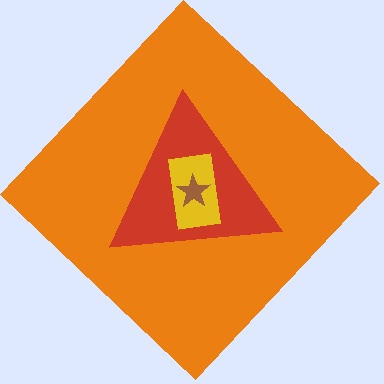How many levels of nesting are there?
4.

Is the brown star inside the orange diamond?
Yes.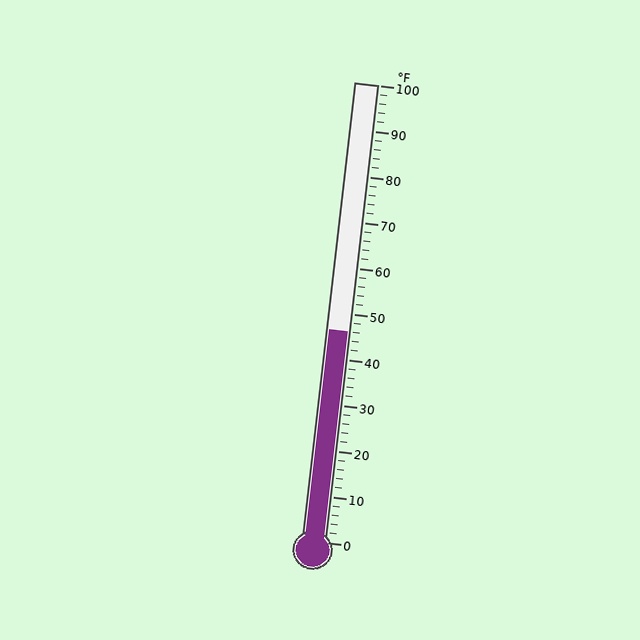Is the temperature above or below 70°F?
The temperature is below 70°F.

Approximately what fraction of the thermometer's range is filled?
The thermometer is filled to approximately 45% of its range.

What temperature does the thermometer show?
The thermometer shows approximately 46°F.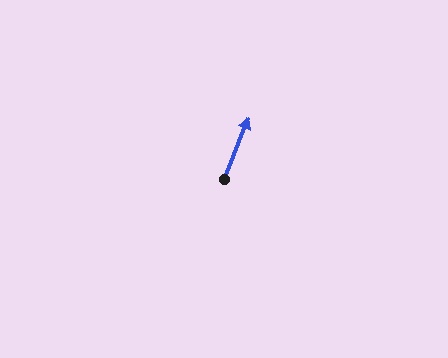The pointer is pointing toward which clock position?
Roughly 1 o'clock.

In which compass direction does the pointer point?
North.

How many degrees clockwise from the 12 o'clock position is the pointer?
Approximately 22 degrees.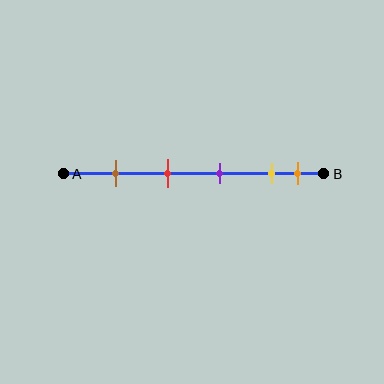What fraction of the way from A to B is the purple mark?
The purple mark is approximately 60% (0.6) of the way from A to B.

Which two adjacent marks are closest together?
The yellow and orange marks are the closest adjacent pair.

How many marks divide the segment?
There are 5 marks dividing the segment.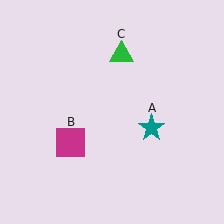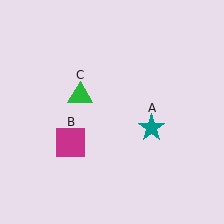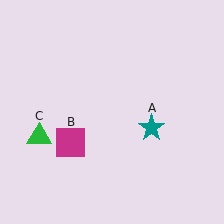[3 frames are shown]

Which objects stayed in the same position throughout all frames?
Teal star (object A) and magenta square (object B) remained stationary.